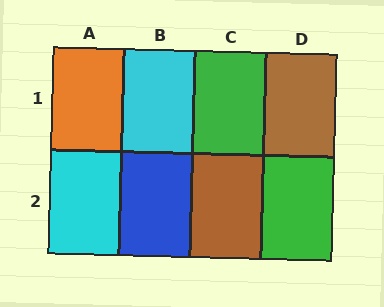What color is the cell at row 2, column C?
Brown.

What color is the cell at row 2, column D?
Green.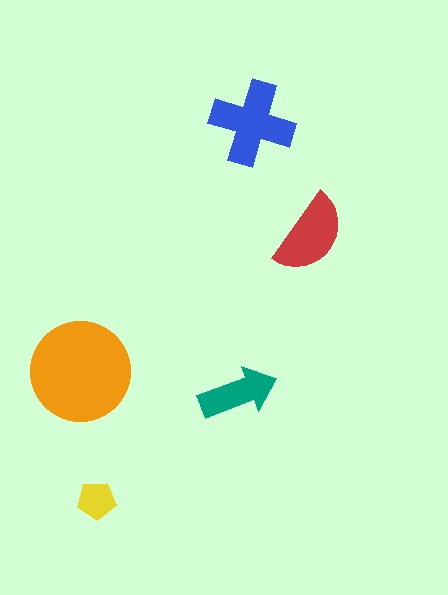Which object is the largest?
The orange circle.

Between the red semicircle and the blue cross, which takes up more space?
The blue cross.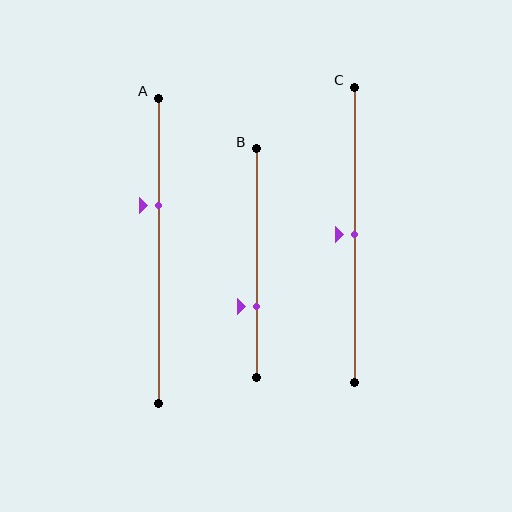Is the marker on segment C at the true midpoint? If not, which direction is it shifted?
Yes, the marker on segment C is at the true midpoint.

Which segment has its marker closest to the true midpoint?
Segment C has its marker closest to the true midpoint.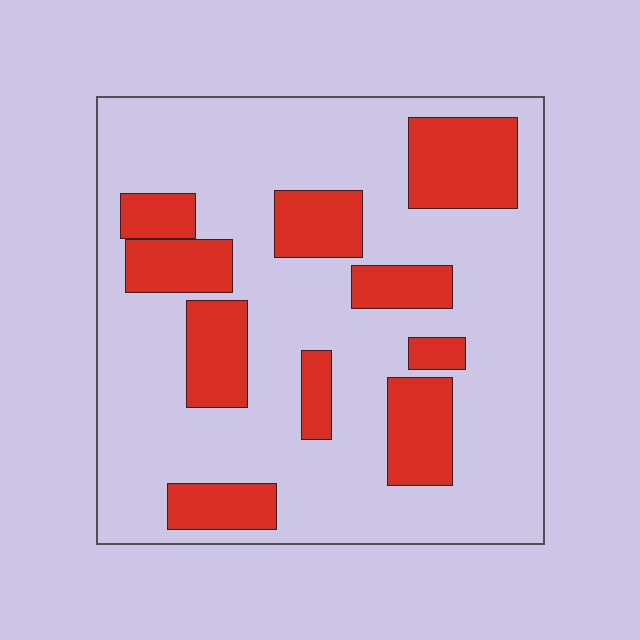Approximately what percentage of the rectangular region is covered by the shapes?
Approximately 25%.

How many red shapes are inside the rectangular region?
10.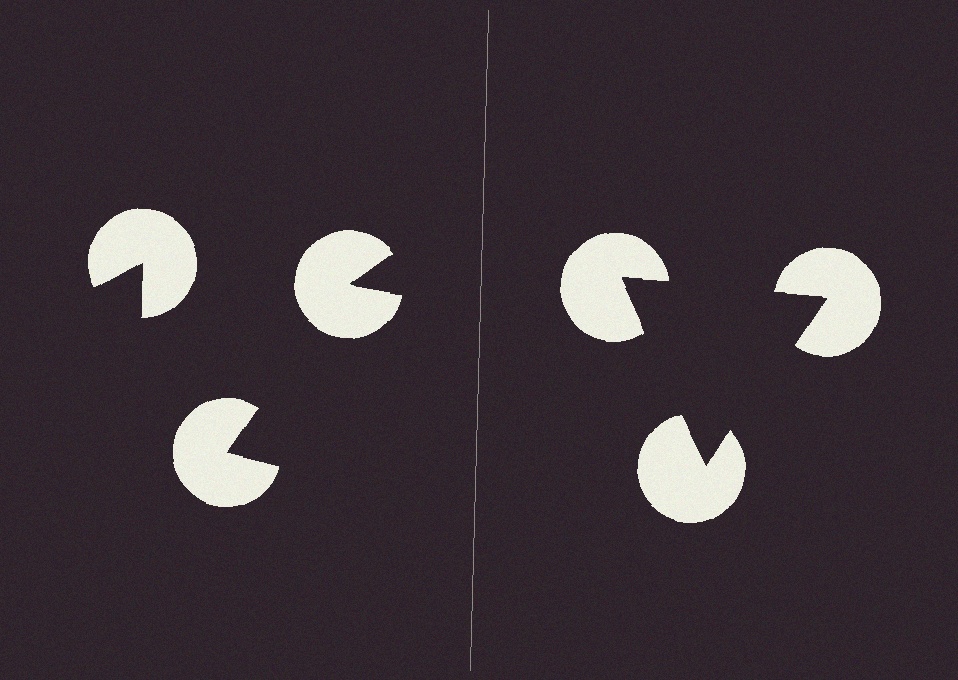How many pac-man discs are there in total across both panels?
6 — 3 on each side.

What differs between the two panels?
The pac-man discs are positioned identically on both sides; only the wedge orientations differ. On the right they align to a triangle; on the left they are misaligned.